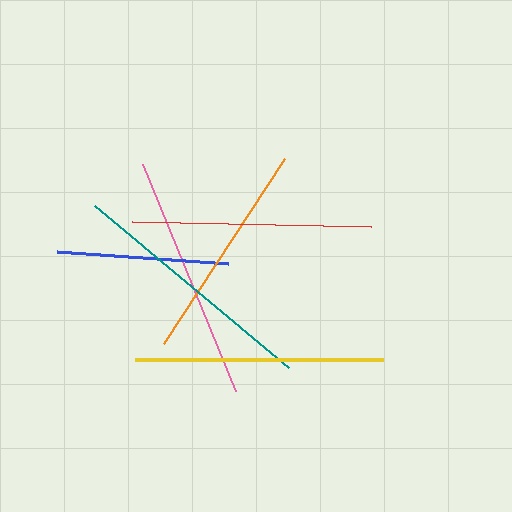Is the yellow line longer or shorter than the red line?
The yellow line is longer than the red line.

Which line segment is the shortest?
The blue line is the shortest at approximately 172 pixels.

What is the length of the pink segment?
The pink segment is approximately 246 pixels long.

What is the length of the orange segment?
The orange segment is approximately 222 pixels long.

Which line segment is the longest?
The teal line is the longest at approximately 253 pixels.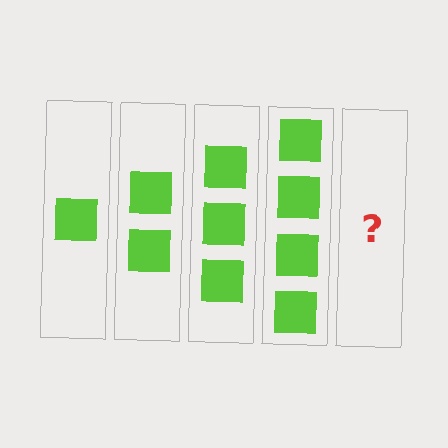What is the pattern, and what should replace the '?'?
The pattern is that each step adds one more square. The '?' should be 5 squares.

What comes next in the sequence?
The next element should be 5 squares.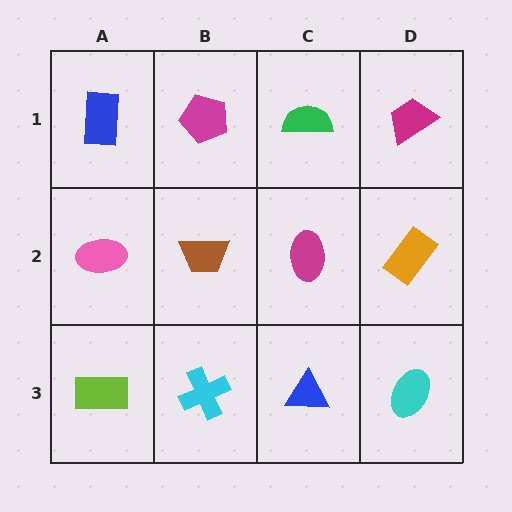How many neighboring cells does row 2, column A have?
3.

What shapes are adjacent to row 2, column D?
A magenta trapezoid (row 1, column D), a cyan ellipse (row 3, column D), a magenta ellipse (row 2, column C).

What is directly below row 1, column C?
A magenta ellipse.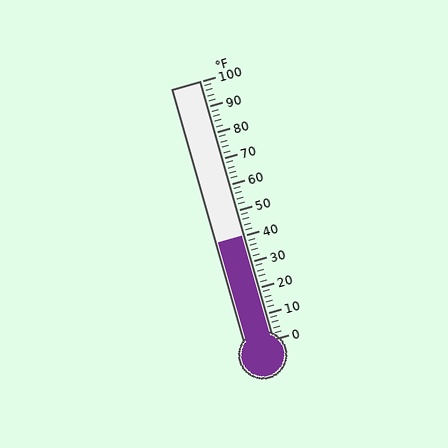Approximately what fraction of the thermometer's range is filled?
The thermometer is filled to approximately 40% of its range.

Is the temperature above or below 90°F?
The temperature is below 90°F.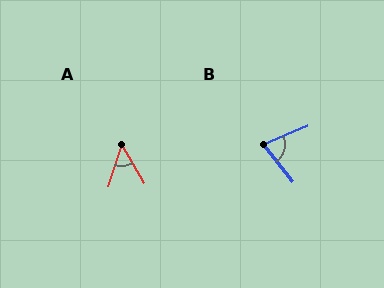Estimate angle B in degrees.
Approximately 74 degrees.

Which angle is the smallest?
A, at approximately 48 degrees.